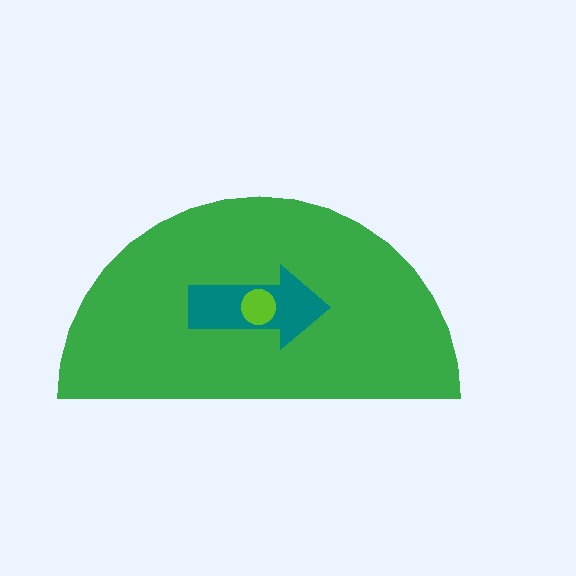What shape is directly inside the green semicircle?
The teal arrow.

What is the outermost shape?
The green semicircle.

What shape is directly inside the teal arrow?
The lime circle.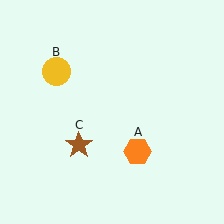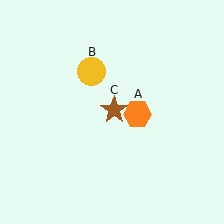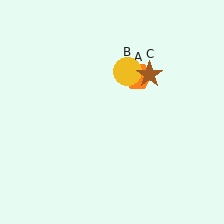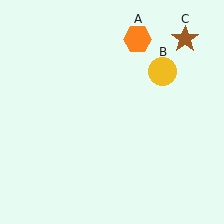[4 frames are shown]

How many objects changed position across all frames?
3 objects changed position: orange hexagon (object A), yellow circle (object B), brown star (object C).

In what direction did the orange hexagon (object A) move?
The orange hexagon (object A) moved up.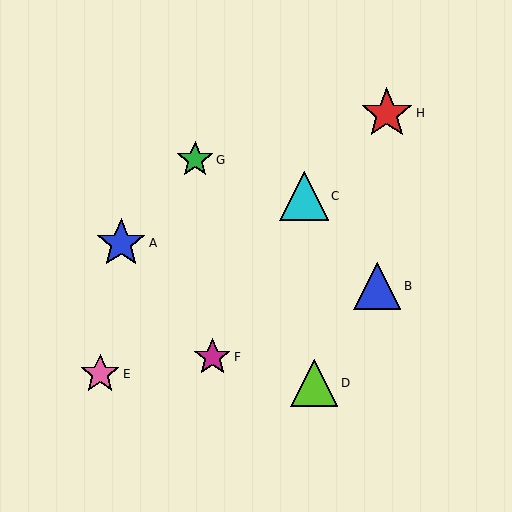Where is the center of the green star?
The center of the green star is at (195, 160).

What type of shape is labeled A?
Shape A is a blue star.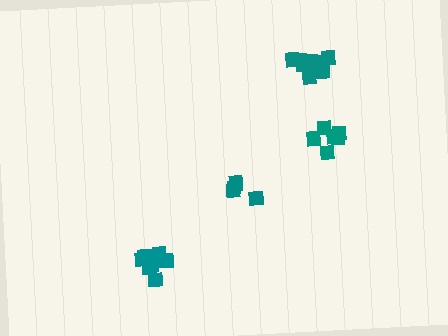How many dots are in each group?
Group 1: 6 dots, Group 2: 5 dots, Group 3: 8 dots, Group 4: 9 dots (28 total).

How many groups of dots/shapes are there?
There are 4 groups.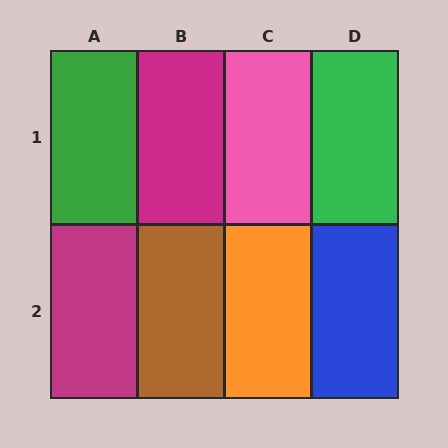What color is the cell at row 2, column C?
Orange.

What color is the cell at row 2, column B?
Brown.